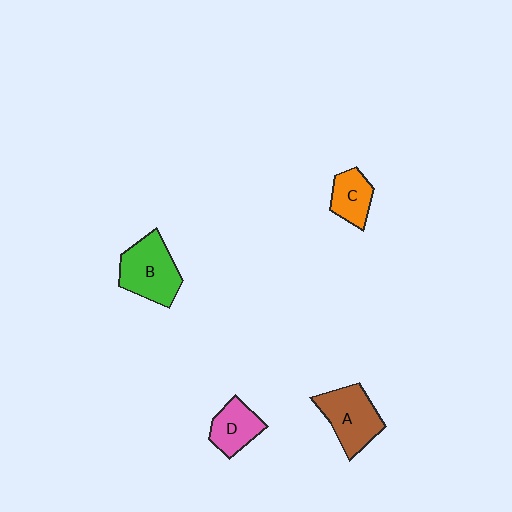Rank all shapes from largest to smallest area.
From largest to smallest: B (green), A (brown), D (pink), C (orange).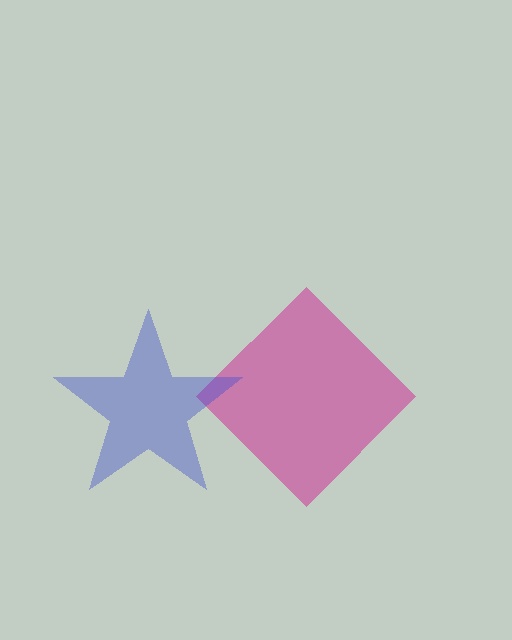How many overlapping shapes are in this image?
There are 2 overlapping shapes in the image.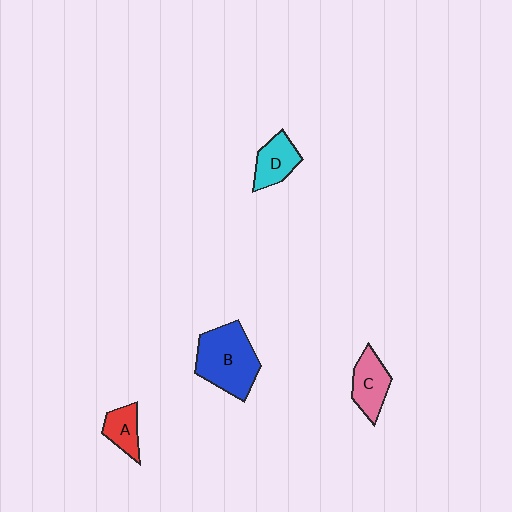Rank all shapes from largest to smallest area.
From largest to smallest: B (blue), C (pink), D (cyan), A (red).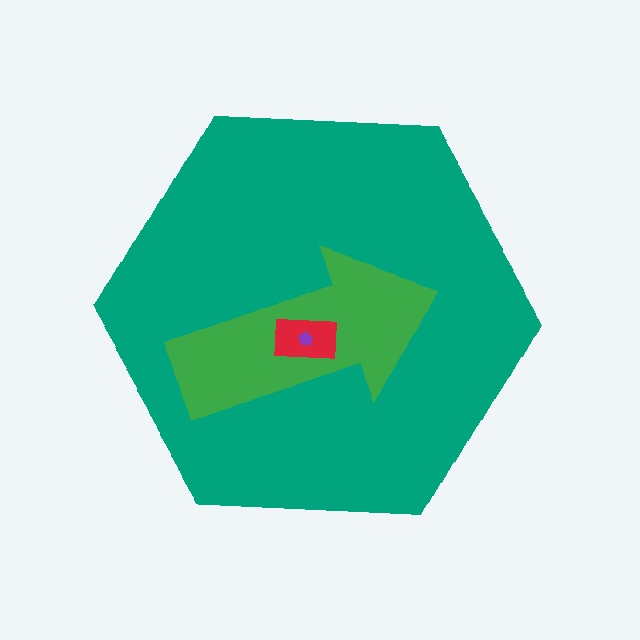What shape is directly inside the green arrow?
The red rectangle.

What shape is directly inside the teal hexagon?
The green arrow.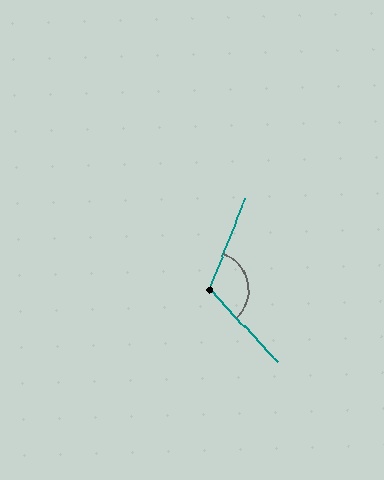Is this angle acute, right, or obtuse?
It is obtuse.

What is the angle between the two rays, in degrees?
Approximately 115 degrees.